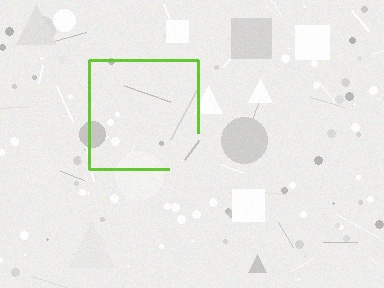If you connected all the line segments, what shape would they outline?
They would outline a square.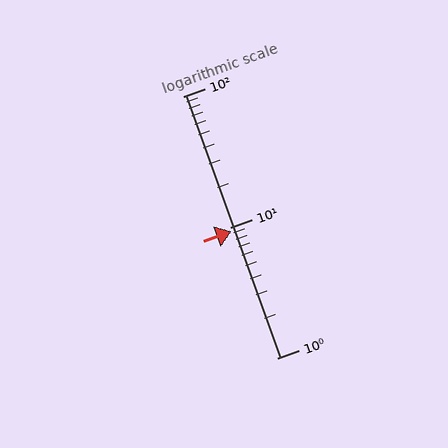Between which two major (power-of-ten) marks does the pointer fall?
The pointer is between 1 and 10.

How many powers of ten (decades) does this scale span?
The scale spans 2 decades, from 1 to 100.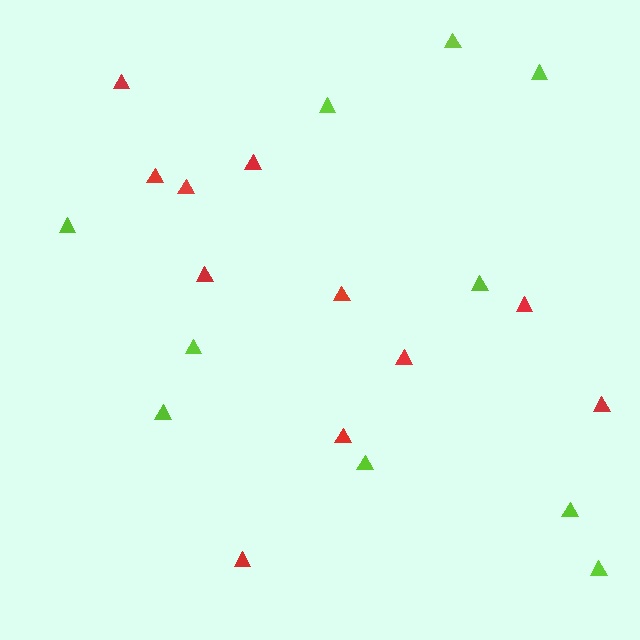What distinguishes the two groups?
There are 2 groups: one group of red triangles (11) and one group of lime triangles (10).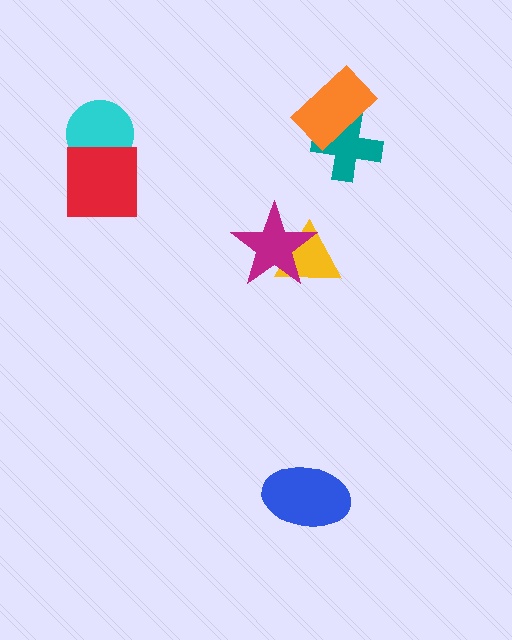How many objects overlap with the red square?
1 object overlaps with the red square.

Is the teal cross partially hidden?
Yes, it is partially covered by another shape.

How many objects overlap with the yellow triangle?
1 object overlaps with the yellow triangle.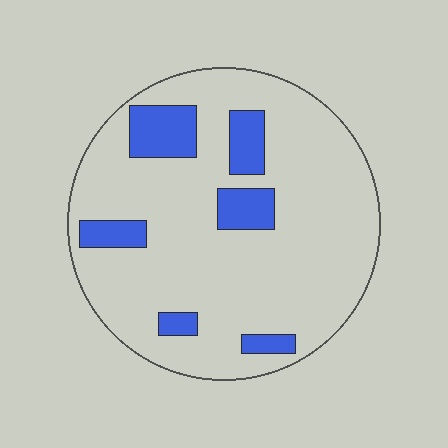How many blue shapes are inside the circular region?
6.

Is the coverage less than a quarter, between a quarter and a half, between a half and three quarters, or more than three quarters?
Less than a quarter.